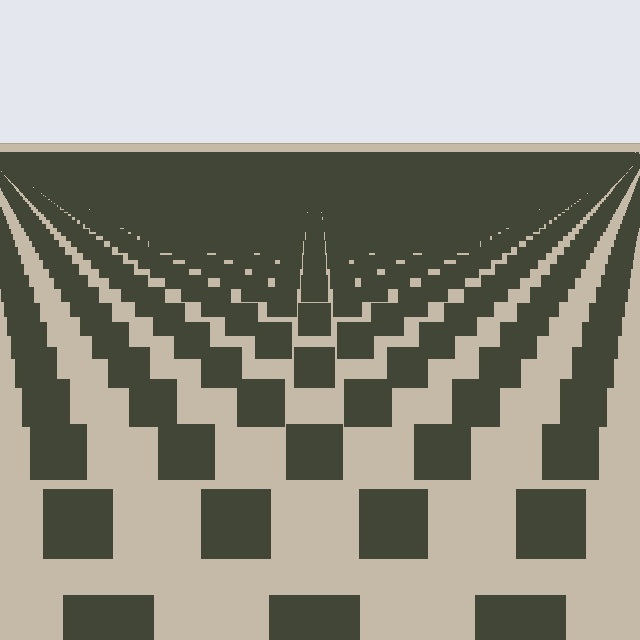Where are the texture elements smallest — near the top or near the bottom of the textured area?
Near the top.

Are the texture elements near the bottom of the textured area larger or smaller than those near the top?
Larger. Near the bottom, elements are closer to the viewer and appear at a bigger on-screen size.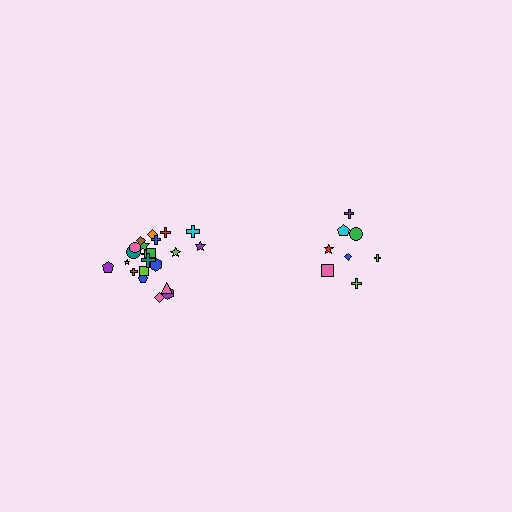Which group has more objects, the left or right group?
The left group.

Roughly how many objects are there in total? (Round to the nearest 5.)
Roughly 30 objects in total.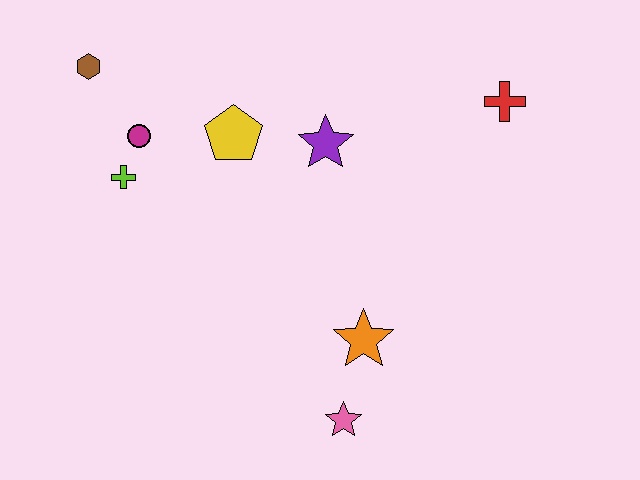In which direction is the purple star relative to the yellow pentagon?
The purple star is to the right of the yellow pentagon.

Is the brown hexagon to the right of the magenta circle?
No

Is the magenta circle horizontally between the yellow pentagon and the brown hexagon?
Yes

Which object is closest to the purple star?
The yellow pentagon is closest to the purple star.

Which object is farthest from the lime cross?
The red cross is farthest from the lime cross.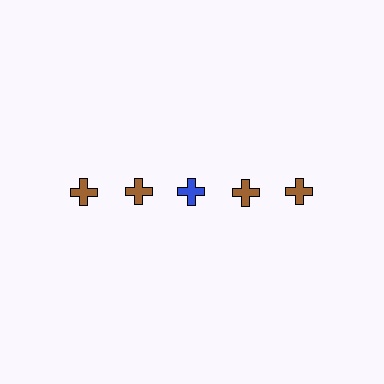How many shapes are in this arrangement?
There are 5 shapes arranged in a grid pattern.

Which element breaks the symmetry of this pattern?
The blue cross in the top row, center column breaks the symmetry. All other shapes are brown crosses.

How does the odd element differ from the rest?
It has a different color: blue instead of brown.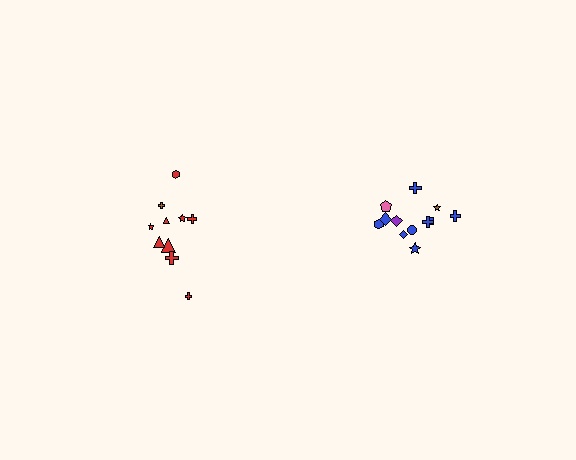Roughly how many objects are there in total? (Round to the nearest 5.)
Roughly 20 objects in total.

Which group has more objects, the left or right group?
The right group.